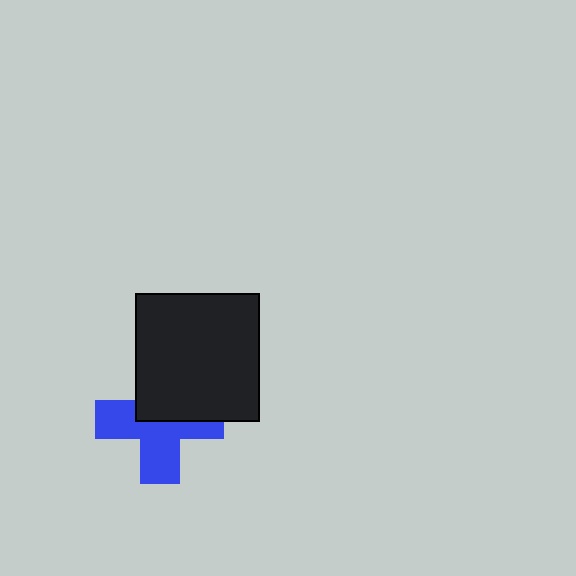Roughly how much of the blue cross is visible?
About half of it is visible (roughly 57%).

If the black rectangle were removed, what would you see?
You would see the complete blue cross.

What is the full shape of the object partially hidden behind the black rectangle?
The partially hidden object is a blue cross.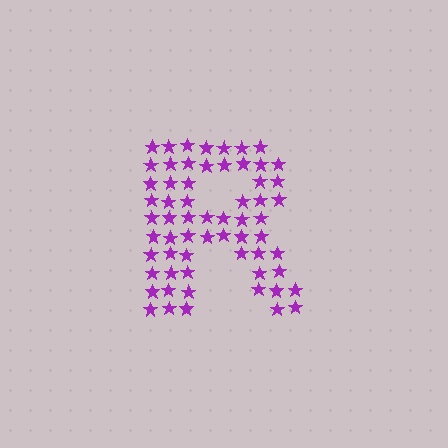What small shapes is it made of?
It is made of small stars.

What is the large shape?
The large shape is the letter R.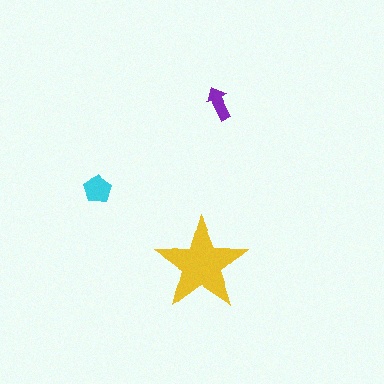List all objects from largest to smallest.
The yellow star, the cyan pentagon, the purple arrow.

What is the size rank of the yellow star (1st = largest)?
1st.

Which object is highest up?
The purple arrow is topmost.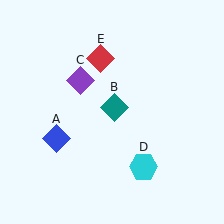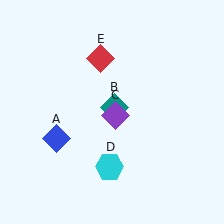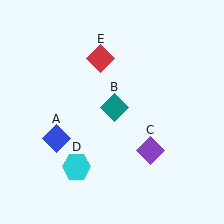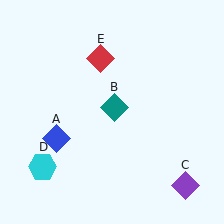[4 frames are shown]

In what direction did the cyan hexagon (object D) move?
The cyan hexagon (object D) moved left.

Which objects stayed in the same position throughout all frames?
Blue diamond (object A) and teal diamond (object B) and red diamond (object E) remained stationary.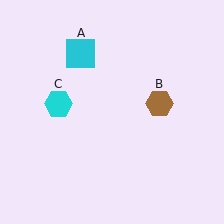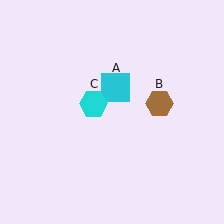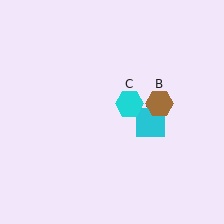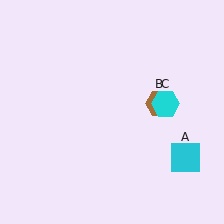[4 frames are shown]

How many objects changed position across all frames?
2 objects changed position: cyan square (object A), cyan hexagon (object C).